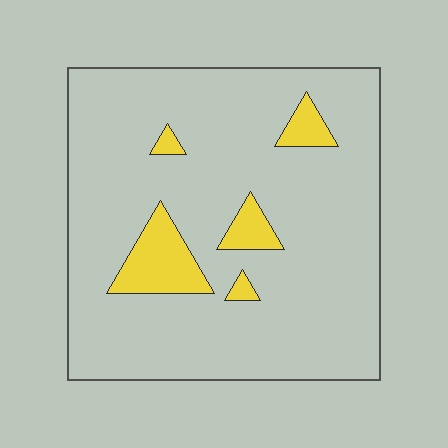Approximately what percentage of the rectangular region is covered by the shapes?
Approximately 10%.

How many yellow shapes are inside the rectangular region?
5.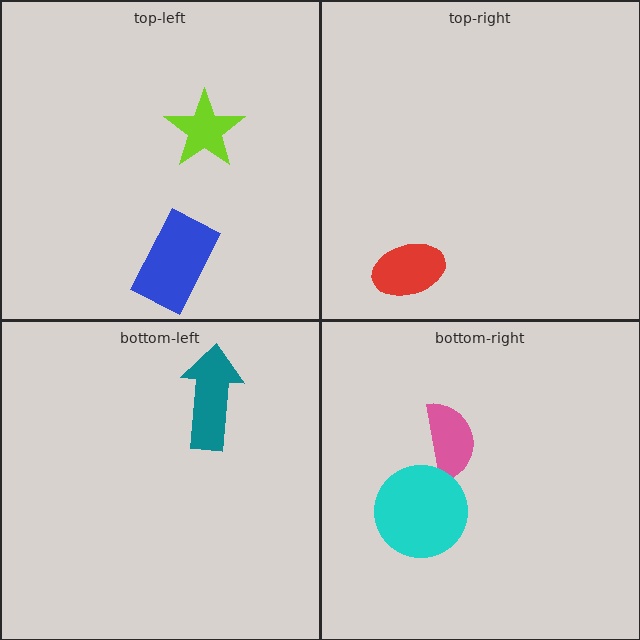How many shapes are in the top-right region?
1.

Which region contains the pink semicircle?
The bottom-right region.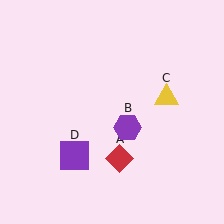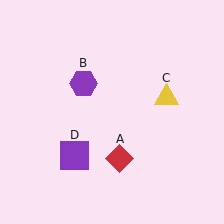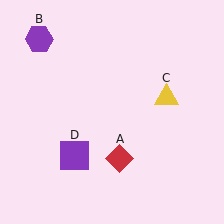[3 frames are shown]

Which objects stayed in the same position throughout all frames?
Red diamond (object A) and yellow triangle (object C) and purple square (object D) remained stationary.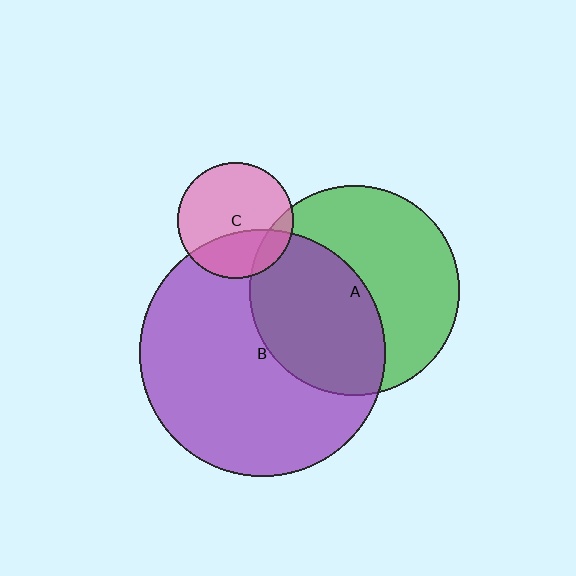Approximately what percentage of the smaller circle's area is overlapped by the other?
Approximately 30%.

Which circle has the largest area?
Circle B (purple).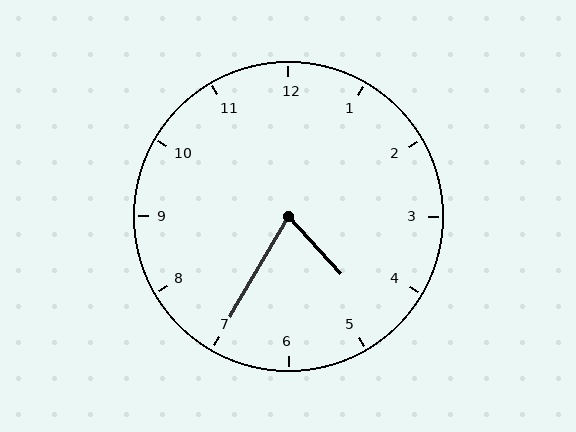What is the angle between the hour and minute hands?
Approximately 72 degrees.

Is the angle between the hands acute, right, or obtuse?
It is acute.